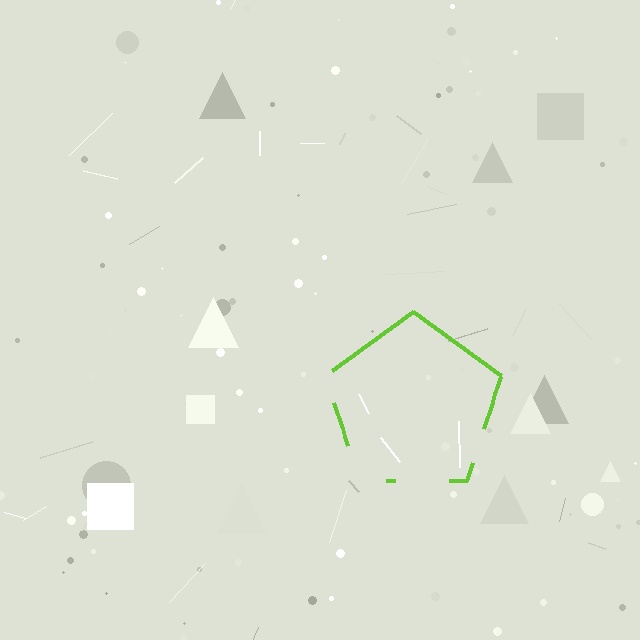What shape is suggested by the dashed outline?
The dashed outline suggests a pentagon.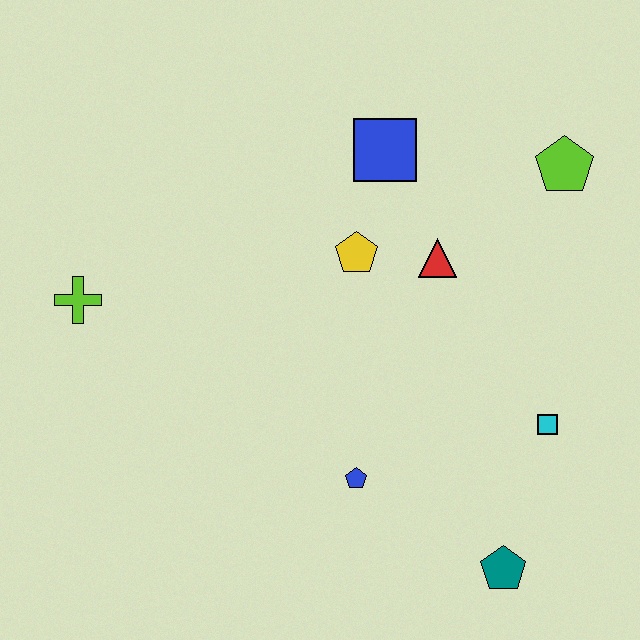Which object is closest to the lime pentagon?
The red triangle is closest to the lime pentagon.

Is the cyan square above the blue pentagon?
Yes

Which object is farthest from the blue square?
The teal pentagon is farthest from the blue square.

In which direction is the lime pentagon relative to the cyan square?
The lime pentagon is above the cyan square.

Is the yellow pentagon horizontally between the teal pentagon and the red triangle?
No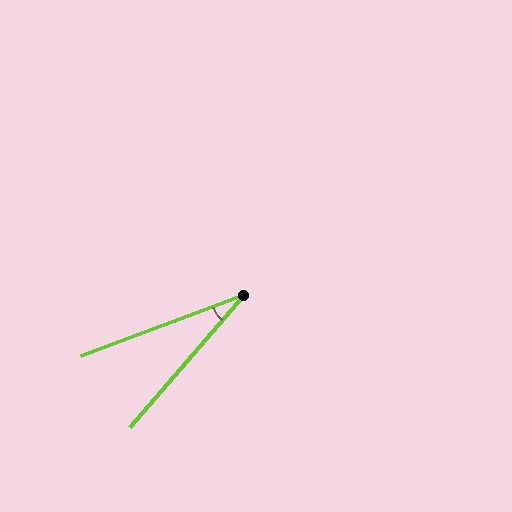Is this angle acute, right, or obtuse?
It is acute.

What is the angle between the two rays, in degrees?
Approximately 29 degrees.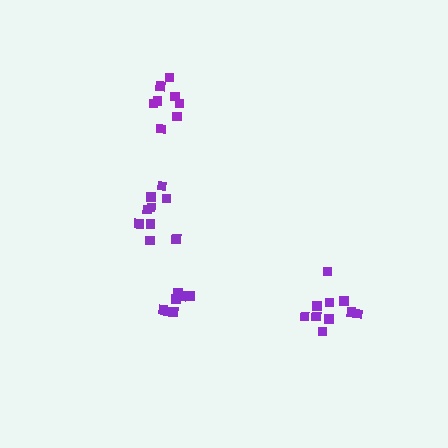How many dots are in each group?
Group 1: 8 dots, Group 2: 7 dots, Group 3: 9 dots, Group 4: 10 dots (34 total).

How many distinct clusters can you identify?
There are 4 distinct clusters.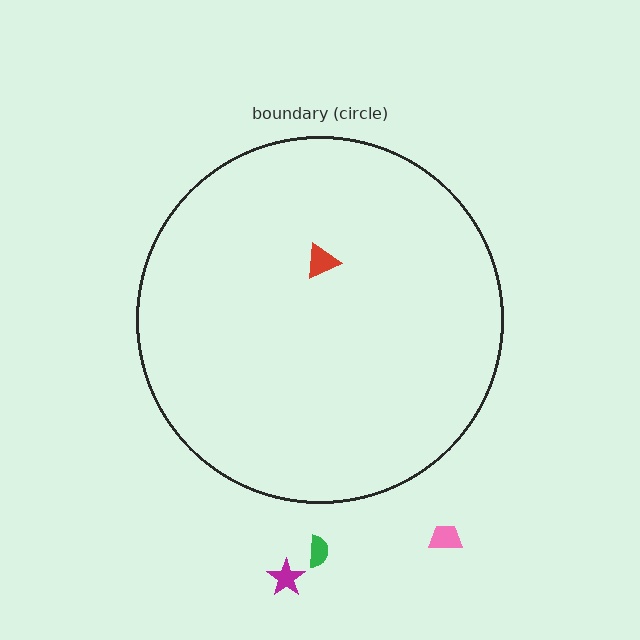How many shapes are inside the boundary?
1 inside, 3 outside.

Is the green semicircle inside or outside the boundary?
Outside.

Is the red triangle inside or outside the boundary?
Inside.